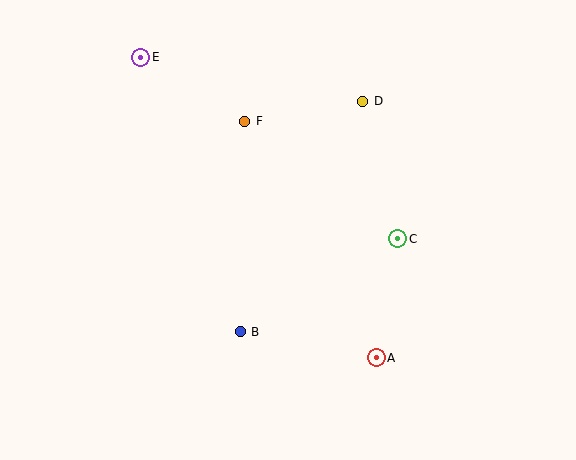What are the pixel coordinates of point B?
Point B is at (240, 332).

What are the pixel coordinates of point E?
Point E is at (141, 57).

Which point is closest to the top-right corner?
Point D is closest to the top-right corner.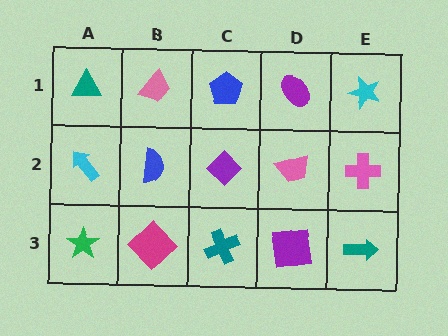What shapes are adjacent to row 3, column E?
A pink cross (row 2, column E), a purple square (row 3, column D).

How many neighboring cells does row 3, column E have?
2.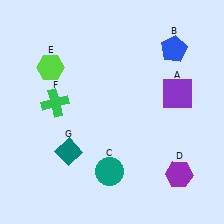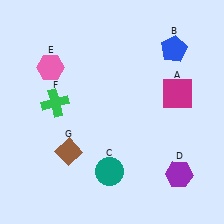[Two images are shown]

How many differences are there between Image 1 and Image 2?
There are 3 differences between the two images.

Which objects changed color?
A changed from purple to magenta. E changed from lime to pink. G changed from teal to brown.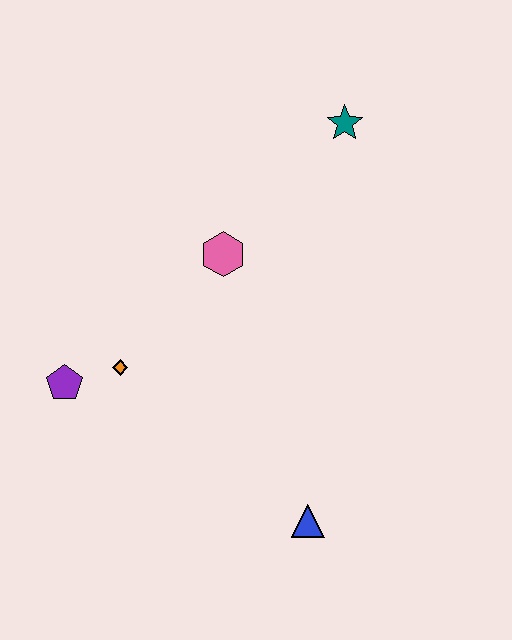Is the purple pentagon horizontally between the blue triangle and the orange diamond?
No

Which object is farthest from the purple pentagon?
The teal star is farthest from the purple pentagon.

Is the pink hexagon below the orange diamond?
No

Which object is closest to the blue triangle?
The orange diamond is closest to the blue triangle.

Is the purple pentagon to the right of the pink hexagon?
No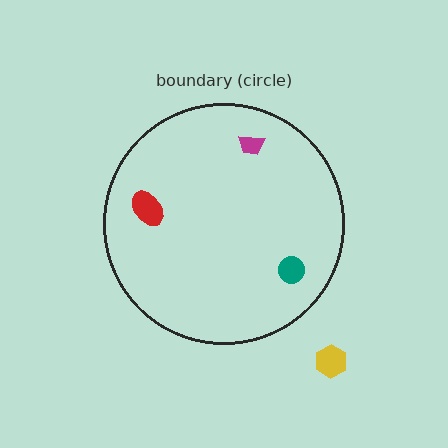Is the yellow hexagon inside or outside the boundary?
Outside.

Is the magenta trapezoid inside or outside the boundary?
Inside.